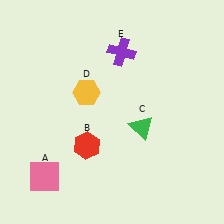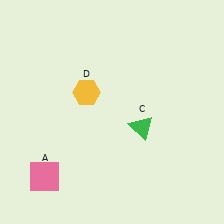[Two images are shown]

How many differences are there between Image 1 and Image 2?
There are 2 differences between the two images.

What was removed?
The red hexagon (B), the purple cross (E) were removed in Image 2.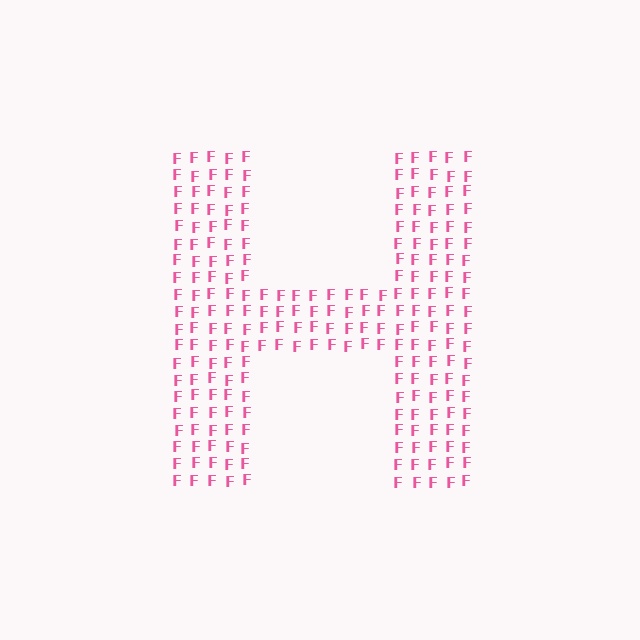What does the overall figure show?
The overall figure shows the letter H.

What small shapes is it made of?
It is made of small letter F's.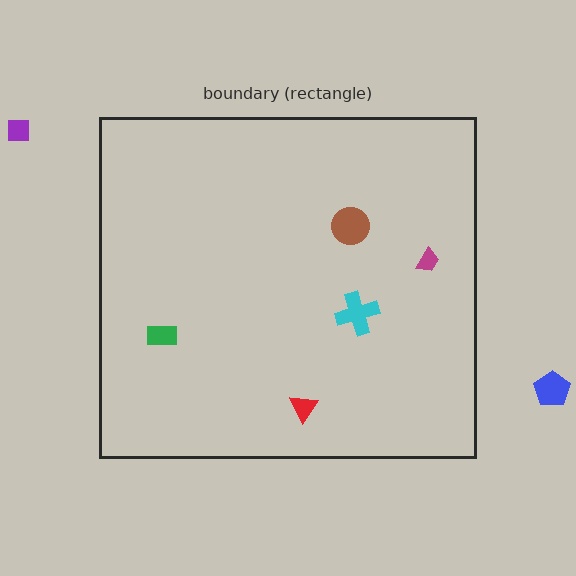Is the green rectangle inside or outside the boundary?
Inside.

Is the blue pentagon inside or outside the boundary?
Outside.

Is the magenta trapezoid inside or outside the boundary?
Inside.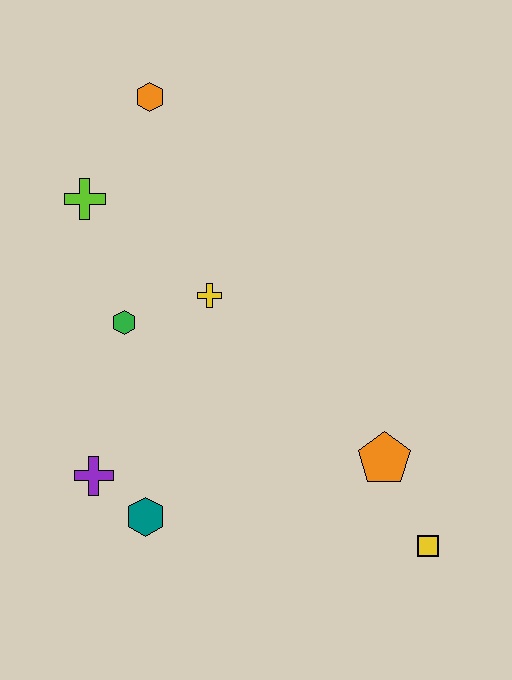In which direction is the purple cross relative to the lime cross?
The purple cross is below the lime cross.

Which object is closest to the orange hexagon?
The lime cross is closest to the orange hexagon.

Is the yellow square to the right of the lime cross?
Yes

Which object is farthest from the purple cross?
The orange hexagon is farthest from the purple cross.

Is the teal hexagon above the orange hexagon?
No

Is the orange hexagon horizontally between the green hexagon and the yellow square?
Yes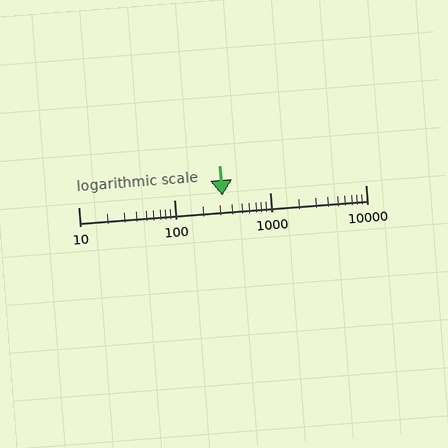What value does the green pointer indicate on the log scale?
The pointer indicates approximately 320.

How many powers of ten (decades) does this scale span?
The scale spans 3 decades, from 10 to 10000.